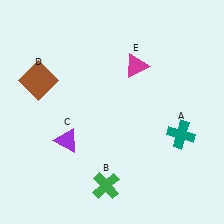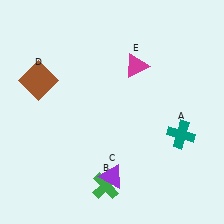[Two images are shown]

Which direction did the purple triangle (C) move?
The purple triangle (C) moved right.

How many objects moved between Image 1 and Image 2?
1 object moved between the two images.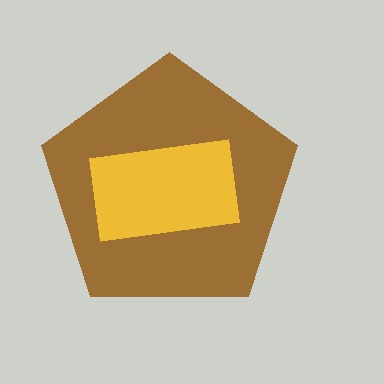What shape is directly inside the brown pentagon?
The yellow rectangle.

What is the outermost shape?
The brown pentagon.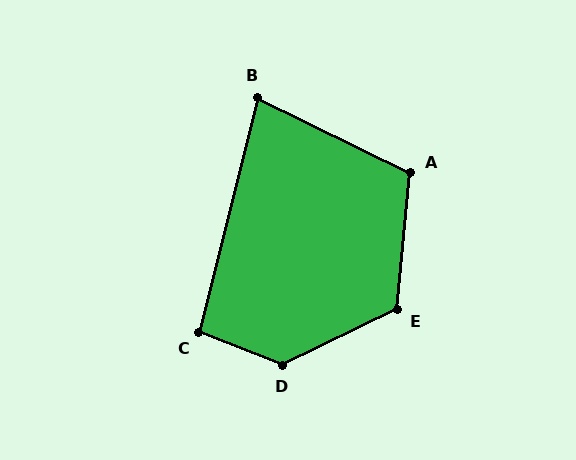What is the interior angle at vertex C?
Approximately 98 degrees (obtuse).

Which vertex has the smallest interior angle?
B, at approximately 78 degrees.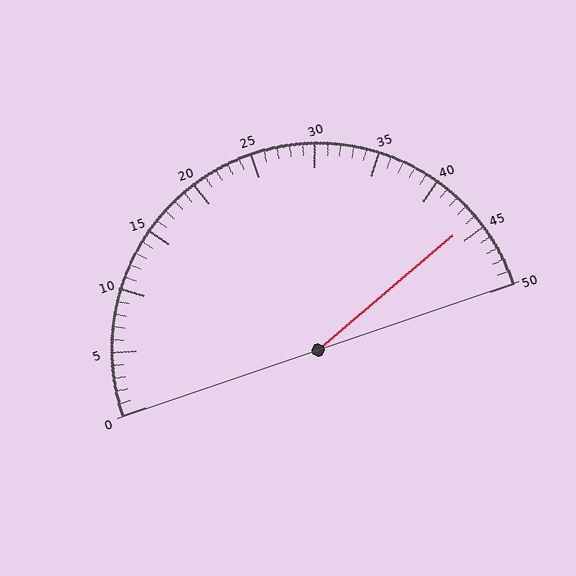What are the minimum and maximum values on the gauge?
The gauge ranges from 0 to 50.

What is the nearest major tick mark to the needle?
The nearest major tick mark is 45.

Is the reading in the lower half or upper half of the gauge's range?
The reading is in the upper half of the range (0 to 50).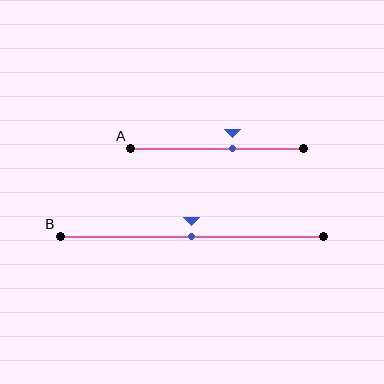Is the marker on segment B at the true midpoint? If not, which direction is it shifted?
Yes, the marker on segment B is at the true midpoint.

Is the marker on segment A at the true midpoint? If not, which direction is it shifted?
No, the marker on segment A is shifted to the right by about 9% of the segment length.